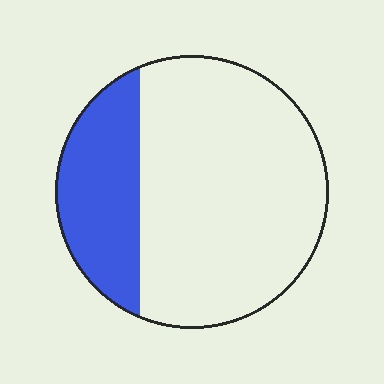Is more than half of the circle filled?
No.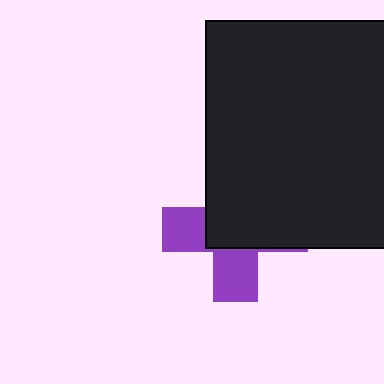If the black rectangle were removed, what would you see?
You would see the complete purple cross.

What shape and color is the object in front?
The object in front is a black rectangle.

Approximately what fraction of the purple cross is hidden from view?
Roughly 60% of the purple cross is hidden behind the black rectangle.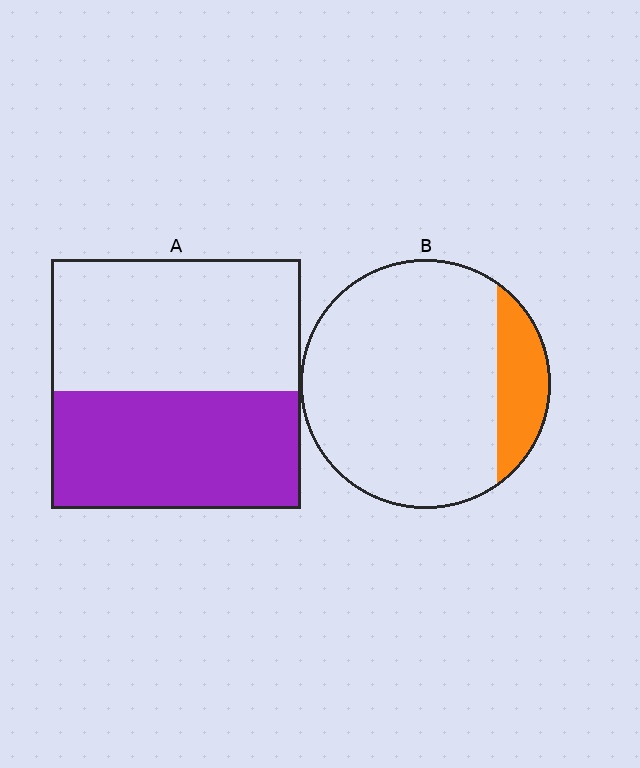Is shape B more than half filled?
No.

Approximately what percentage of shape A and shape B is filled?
A is approximately 45% and B is approximately 15%.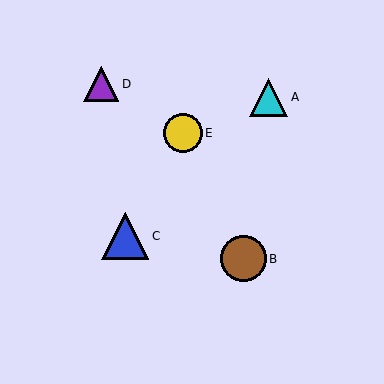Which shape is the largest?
The blue triangle (labeled C) is the largest.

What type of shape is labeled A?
Shape A is a cyan triangle.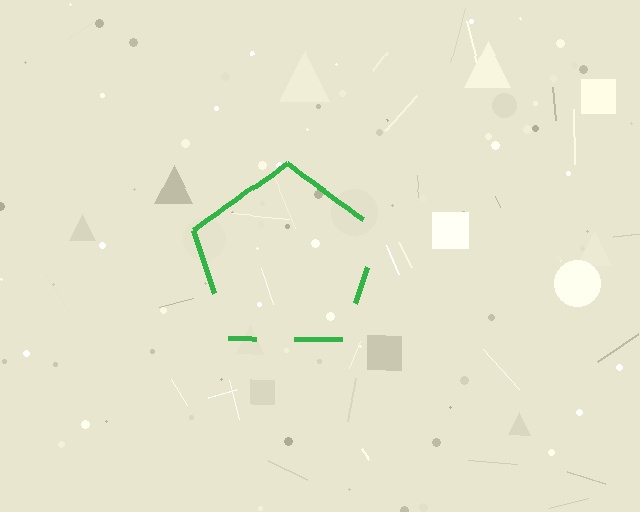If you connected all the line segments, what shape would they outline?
They would outline a pentagon.